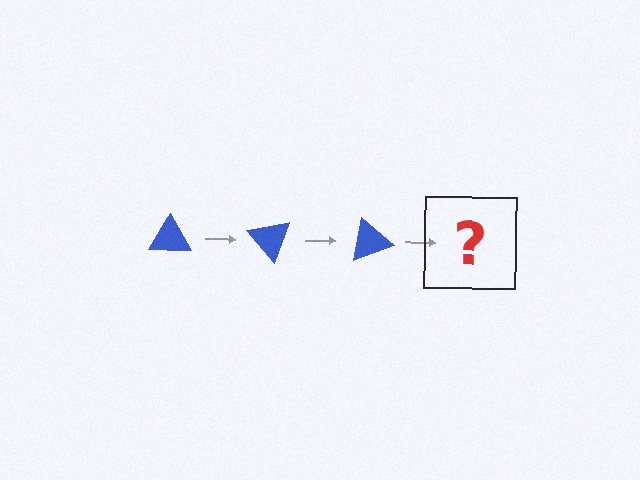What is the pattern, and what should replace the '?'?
The pattern is that the triangle rotates 50 degrees each step. The '?' should be a blue triangle rotated 150 degrees.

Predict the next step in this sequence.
The next step is a blue triangle rotated 150 degrees.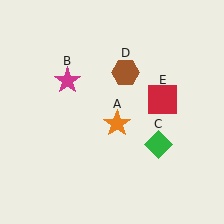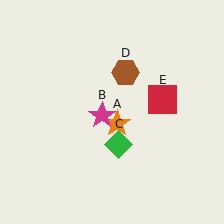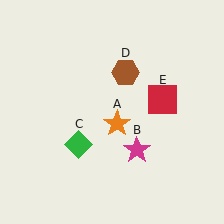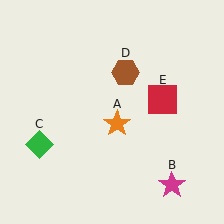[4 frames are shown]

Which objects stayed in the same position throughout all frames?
Orange star (object A) and brown hexagon (object D) and red square (object E) remained stationary.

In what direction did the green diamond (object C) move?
The green diamond (object C) moved left.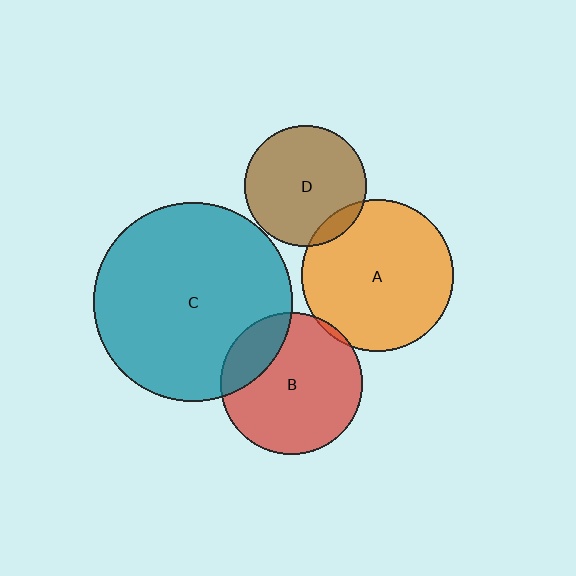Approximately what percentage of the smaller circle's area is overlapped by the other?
Approximately 5%.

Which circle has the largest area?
Circle C (teal).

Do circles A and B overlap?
Yes.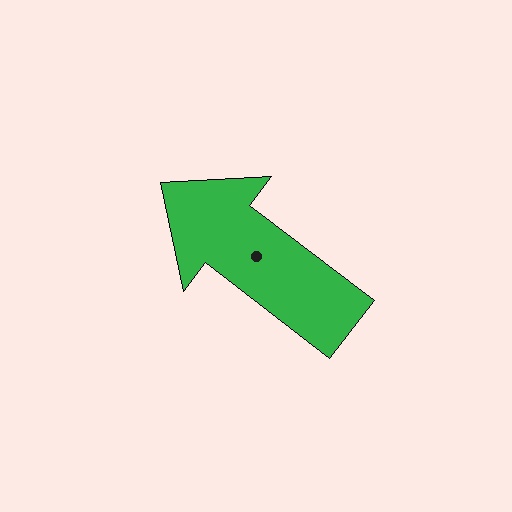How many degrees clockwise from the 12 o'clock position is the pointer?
Approximately 307 degrees.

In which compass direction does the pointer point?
Northwest.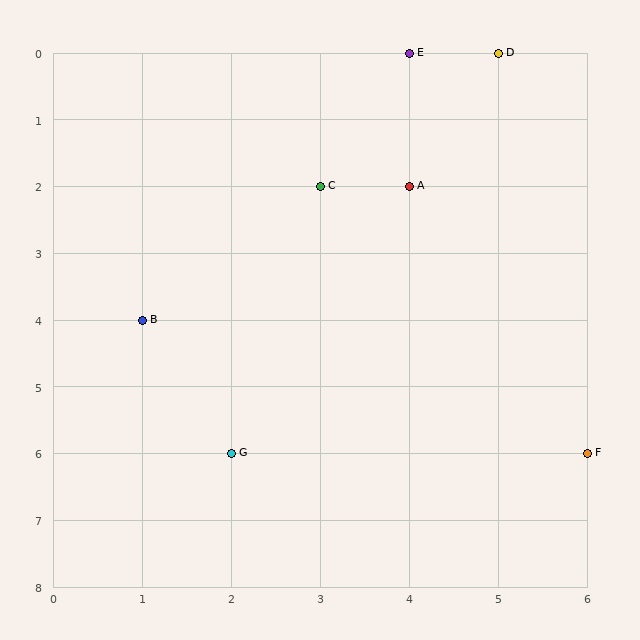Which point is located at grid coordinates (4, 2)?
Point A is at (4, 2).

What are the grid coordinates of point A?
Point A is at grid coordinates (4, 2).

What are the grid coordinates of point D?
Point D is at grid coordinates (5, 0).